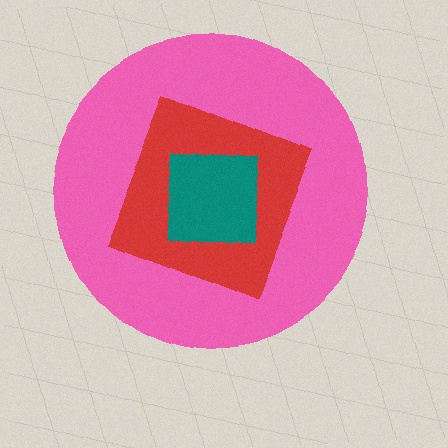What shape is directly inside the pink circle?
The red diamond.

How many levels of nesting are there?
3.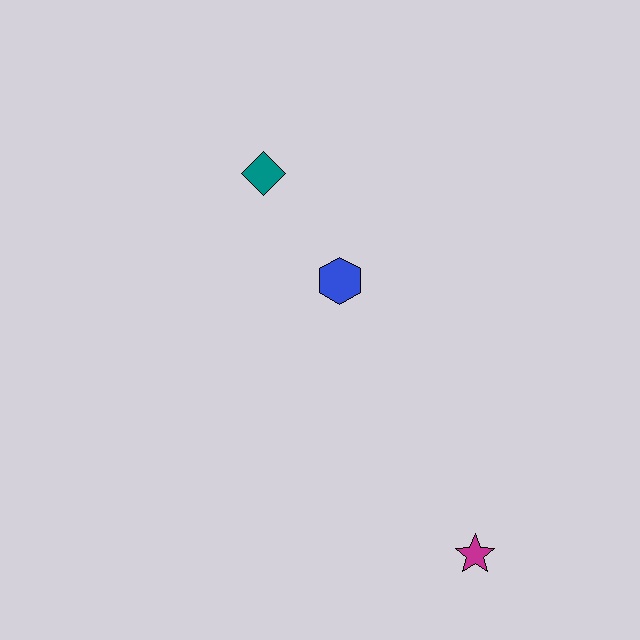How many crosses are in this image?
There are no crosses.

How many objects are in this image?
There are 3 objects.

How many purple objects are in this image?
There are no purple objects.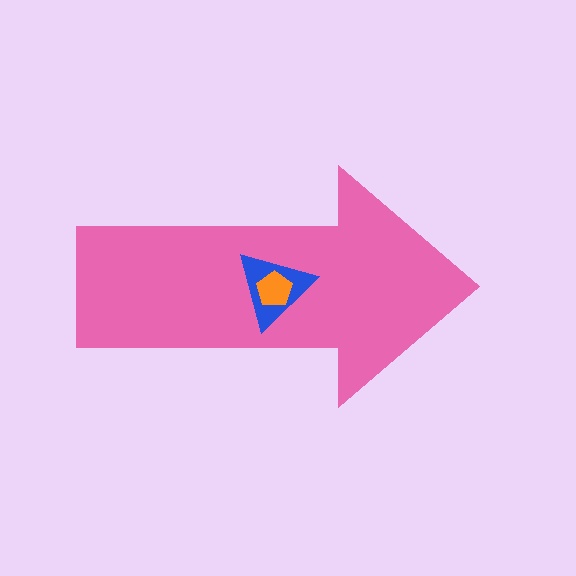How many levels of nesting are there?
3.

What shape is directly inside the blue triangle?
The orange pentagon.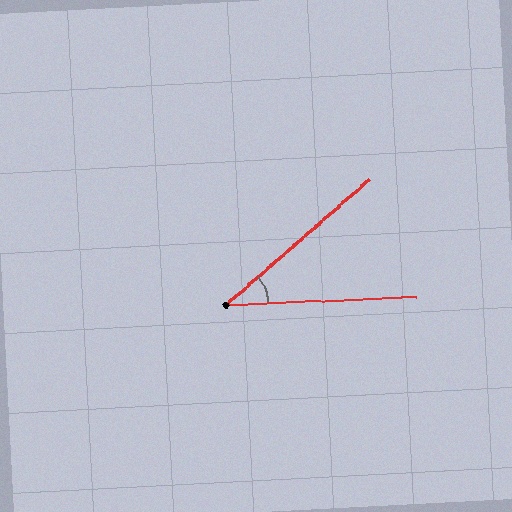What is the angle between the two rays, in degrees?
Approximately 39 degrees.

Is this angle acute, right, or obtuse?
It is acute.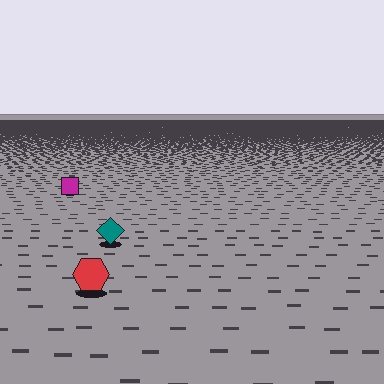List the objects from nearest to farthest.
From nearest to farthest: the red hexagon, the teal diamond, the magenta square.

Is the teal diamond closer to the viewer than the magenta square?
Yes. The teal diamond is closer — you can tell from the texture gradient: the ground texture is coarser near it.